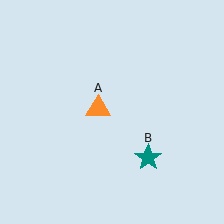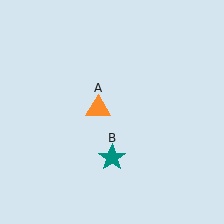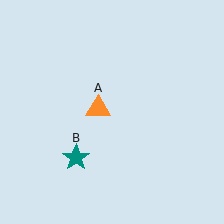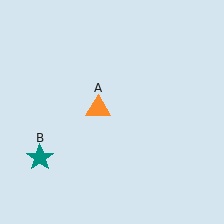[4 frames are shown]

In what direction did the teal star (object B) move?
The teal star (object B) moved left.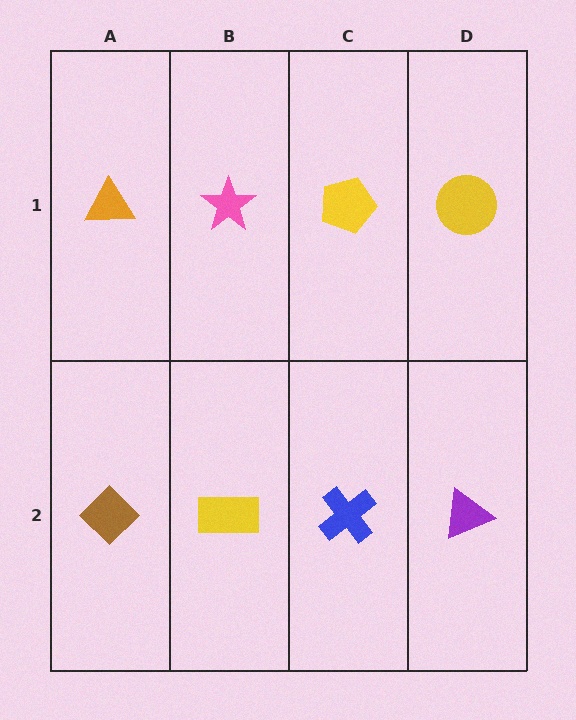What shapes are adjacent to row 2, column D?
A yellow circle (row 1, column D), a blue cross (row 2, column C).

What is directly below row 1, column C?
A blue cross.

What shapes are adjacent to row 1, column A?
A brown diamond (row 2, column A), a pink star (row 1, column B).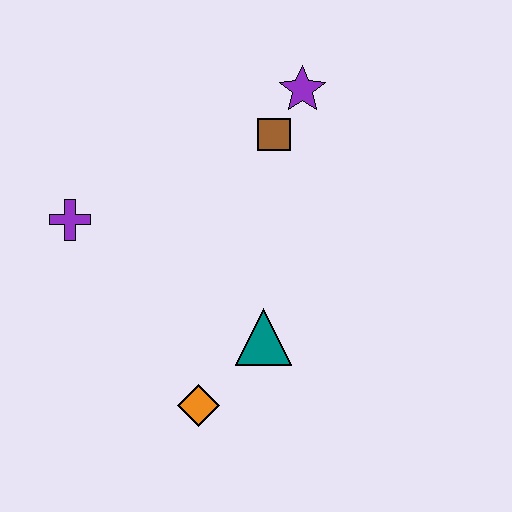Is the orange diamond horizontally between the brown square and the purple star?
No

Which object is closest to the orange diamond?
The teal triangle is closest to the orange diamond.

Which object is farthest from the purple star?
The orange diamond is farthest from the purple star.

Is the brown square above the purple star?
No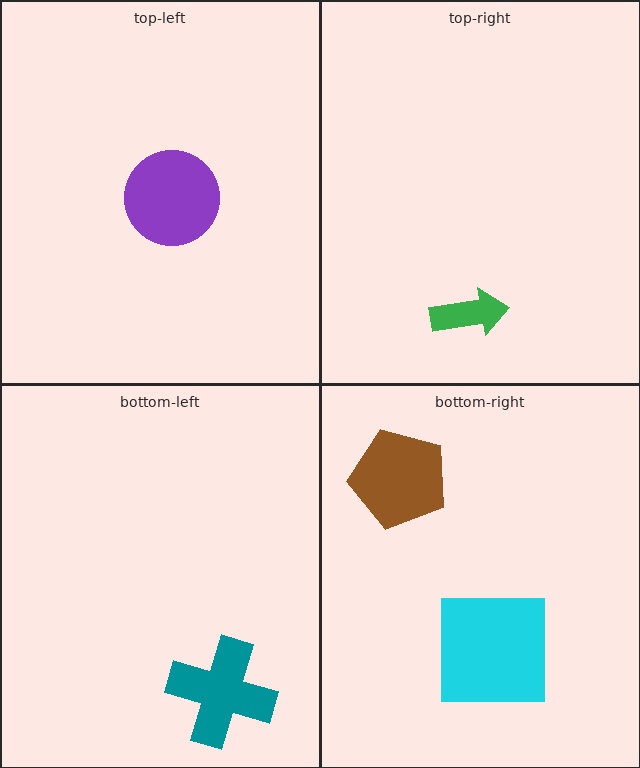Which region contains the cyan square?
The bottom-right region.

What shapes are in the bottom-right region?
The brown pentagon, the cyan square.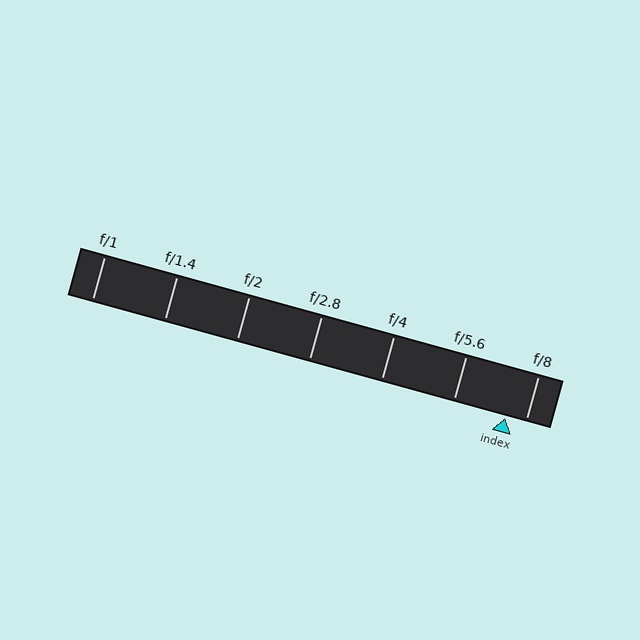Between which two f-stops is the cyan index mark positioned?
The index mark is between f/5.6 and f/8.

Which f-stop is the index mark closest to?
The index mark is closest to f/8.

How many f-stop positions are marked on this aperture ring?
There are 7 f-stop positions marked.